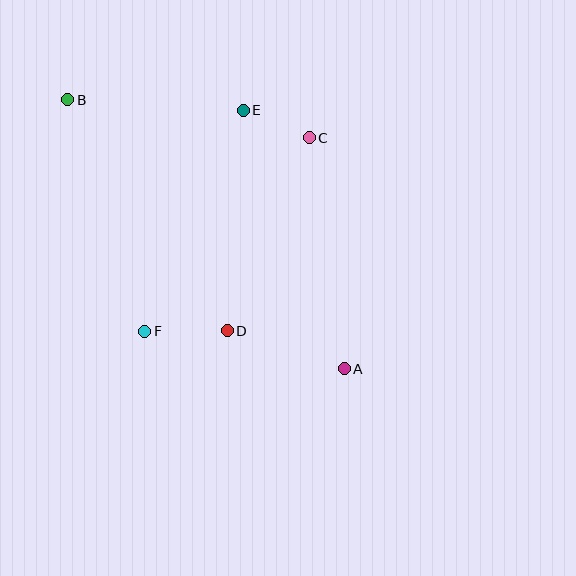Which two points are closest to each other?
Points C and E are closest to each other.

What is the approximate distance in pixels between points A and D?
The distance between A and D is approximately 123 pixels.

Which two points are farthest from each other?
Points A and B are farthest from each other.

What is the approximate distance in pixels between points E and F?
The distance between E and F is approximately 242 pixels.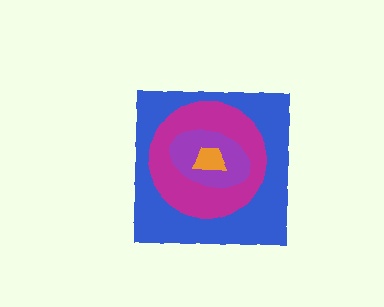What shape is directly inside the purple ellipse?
The orange trapezoid.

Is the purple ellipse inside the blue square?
Yes.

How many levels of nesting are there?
4.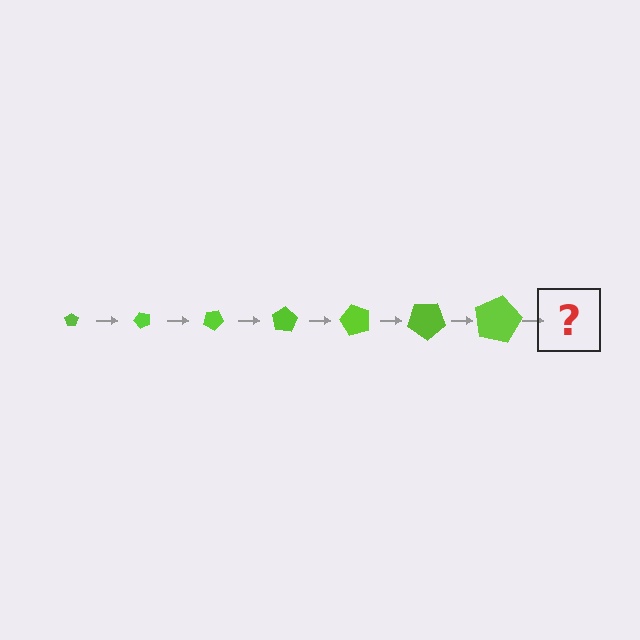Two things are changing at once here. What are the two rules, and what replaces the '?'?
The two rules are that the pentagon grows larger each step and it rotates 50 degrees each step. The '?' should be a pentagon, larger than the previous one and rotated 350 degrees from the start.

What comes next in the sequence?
The next element should be a pentagon, larger than the previous one and rotated 350 degrees from the start.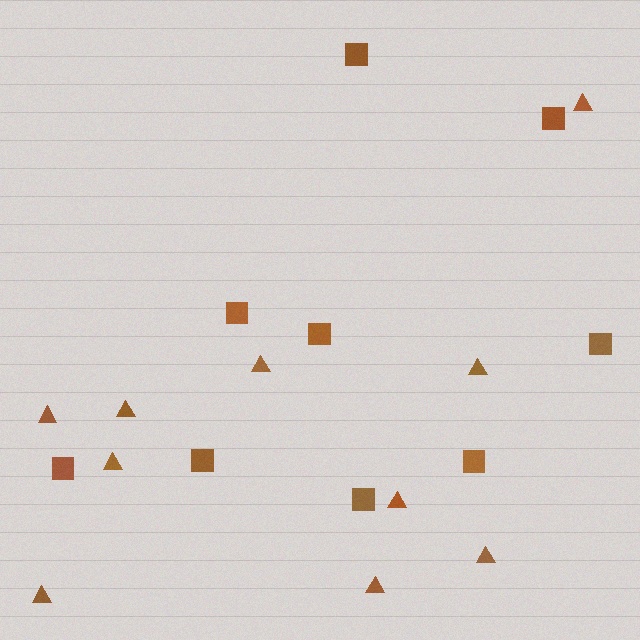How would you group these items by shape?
There are 2 groups: one group of squares (9) and one group of triangles (10).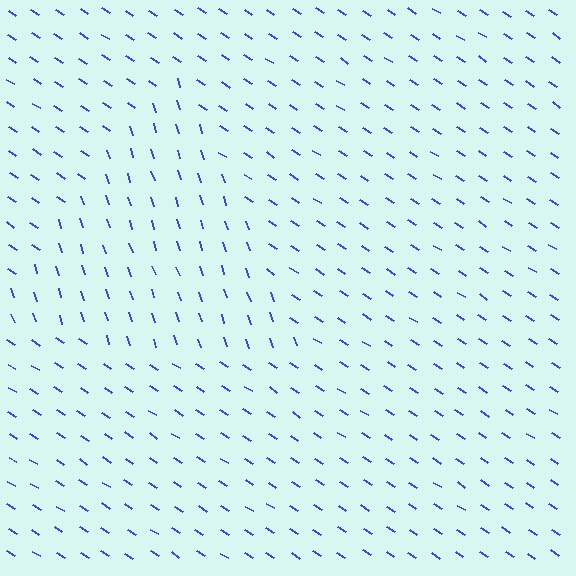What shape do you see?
I see a triangle.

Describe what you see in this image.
The image is filled with small blue line segments. A triangle region in the image has lines oriented differently from the surrounding lines, creating a visible texture boundary.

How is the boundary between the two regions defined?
The boundary is defined purely by a change in line orientation (approximately 40 degrees difference). All lines are the same color and thickness.